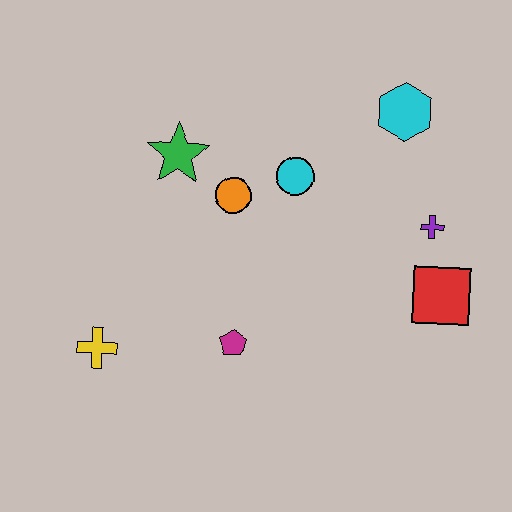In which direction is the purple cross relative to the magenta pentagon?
The purple cross is to the right of the magenta pentagon.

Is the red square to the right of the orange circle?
Yes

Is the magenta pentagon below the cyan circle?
Yes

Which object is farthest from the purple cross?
The yellow cross is farthest from the purple cross.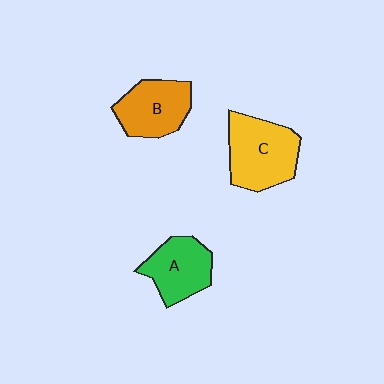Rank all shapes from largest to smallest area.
From largest to smallest: C (yellow), B (orange), A (green).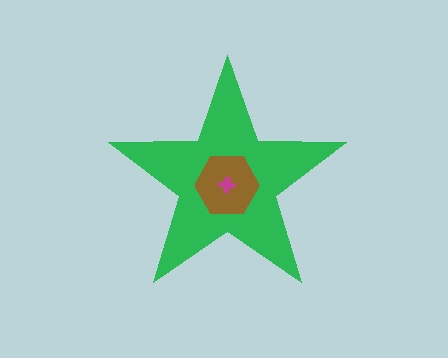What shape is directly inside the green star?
The brown hexagon.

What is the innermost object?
The magenta cross.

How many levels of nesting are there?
3.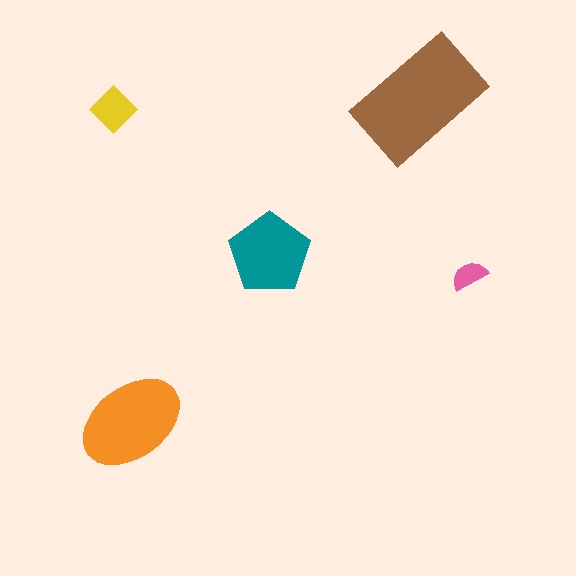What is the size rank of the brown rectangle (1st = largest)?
1st.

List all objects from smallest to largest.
The pink semicircle, the yellow diamond, the teal pentagon, the orange ellipse, the brown rectangle.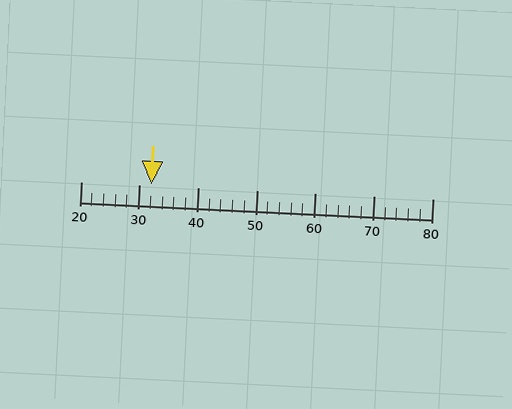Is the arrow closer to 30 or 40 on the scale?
The arrow is closer to 30.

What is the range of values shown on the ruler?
The ruler shows values from 20 to 80.